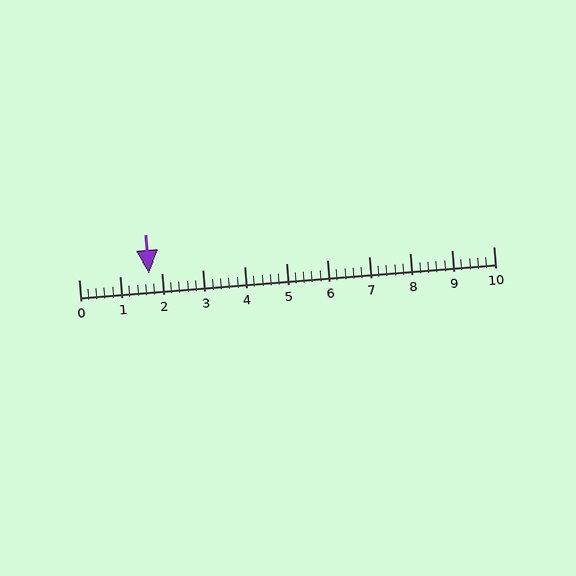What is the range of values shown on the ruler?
The ruler shows values from 0 to 10.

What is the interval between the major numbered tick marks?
The major tick marks are spaced 1 units apart.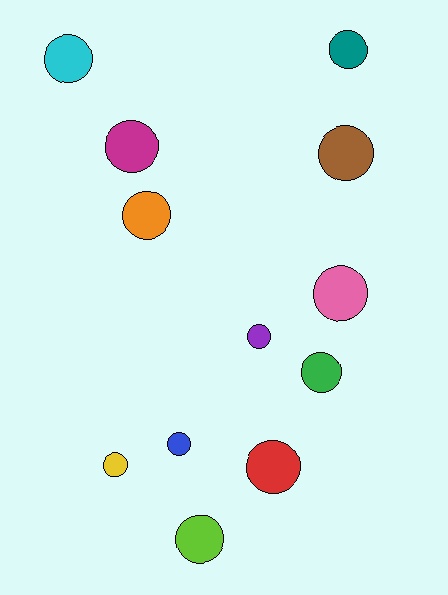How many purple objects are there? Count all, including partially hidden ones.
There is 1 purple object.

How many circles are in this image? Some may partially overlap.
There are 12 circles.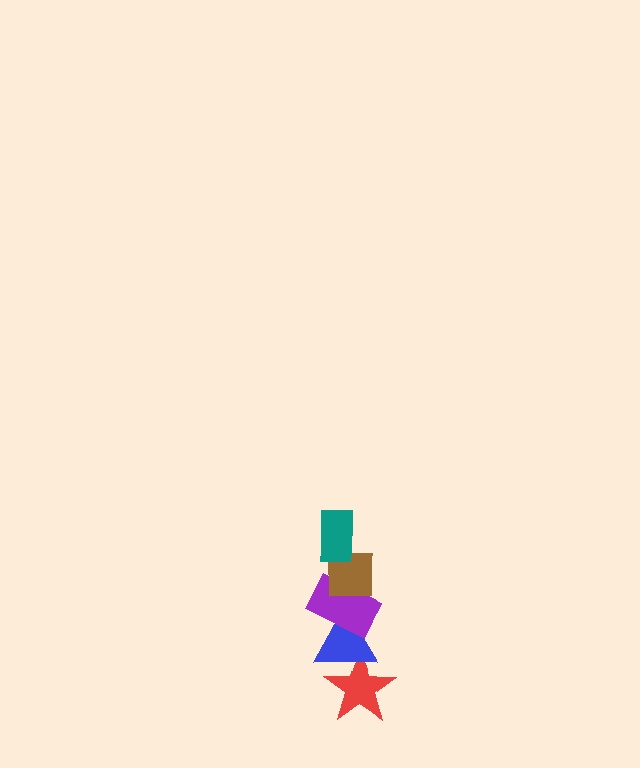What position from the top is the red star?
The red star is 5th from the top.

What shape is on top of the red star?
The blue triangle is on top of the red star.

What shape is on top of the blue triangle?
The purple rectangle is on top of the blue triangle.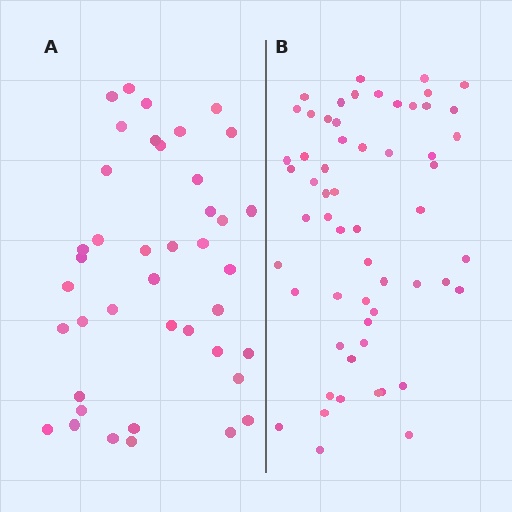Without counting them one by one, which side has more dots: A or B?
Region B (the right region) has more dots.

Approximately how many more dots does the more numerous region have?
Region B has approximately 15 more dots than region A.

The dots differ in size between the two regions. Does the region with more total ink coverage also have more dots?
No. Region A has more total ink coverage because its dots are larger, but region B actually contains more individual dots. Total area can be misleading — the number of items is what matters here.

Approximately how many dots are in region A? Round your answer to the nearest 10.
About 40 dots. (The exact count is 41, which rounds to 40.)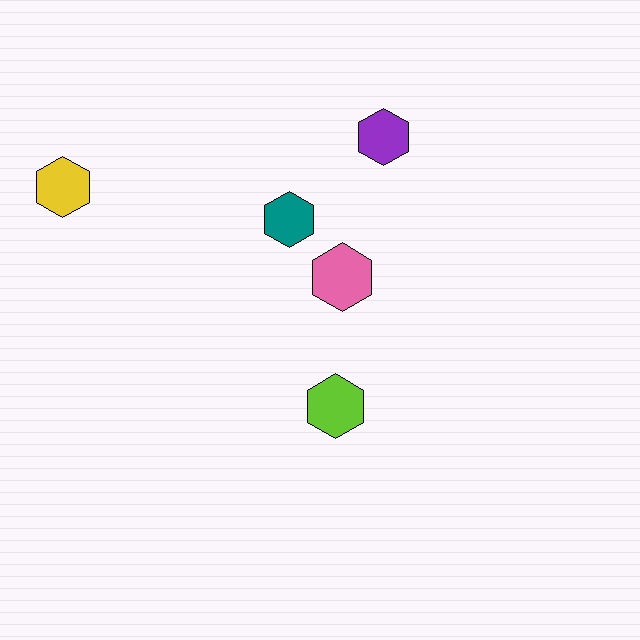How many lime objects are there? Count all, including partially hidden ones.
There is 1 lime object.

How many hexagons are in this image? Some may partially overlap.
There are 5 hexagons.